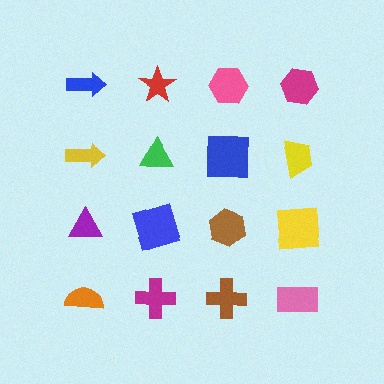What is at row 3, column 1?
A purple triangle.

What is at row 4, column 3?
A brown cross.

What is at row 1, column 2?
A red star.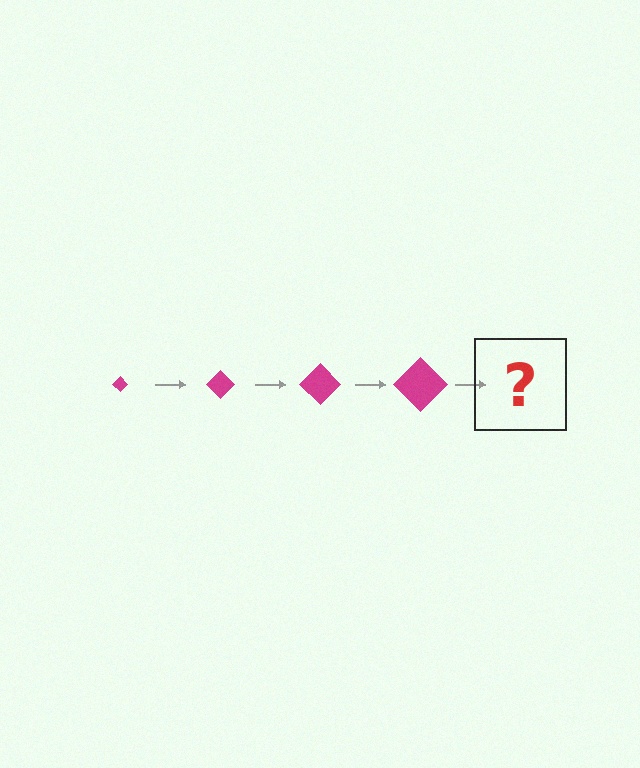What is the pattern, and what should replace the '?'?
The pattern is that the diamond gets progressively larger each step. The '?' should be a magenta diamond, larger than the previous one.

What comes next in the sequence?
The next element should be a magenta diamond, larger than the previous one.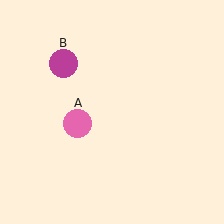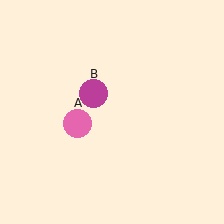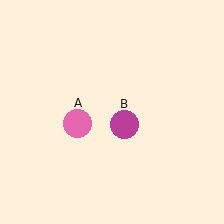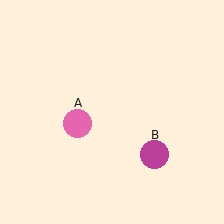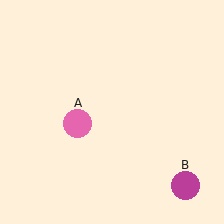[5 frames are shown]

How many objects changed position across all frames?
1 object changed position: magenta circle (object B).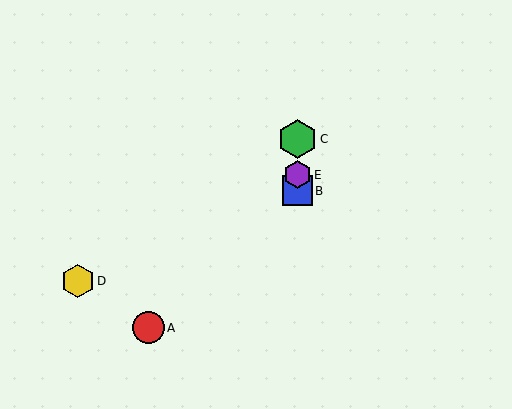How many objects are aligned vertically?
3 objects (B, C, E) are aligned vertically.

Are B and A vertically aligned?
No, B is at x≈297 and A is at x≈148.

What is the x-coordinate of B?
Object B is at x≈297.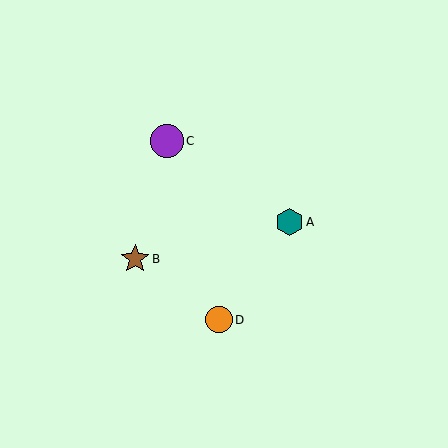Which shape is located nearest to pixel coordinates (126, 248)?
The brown star (labeled B) at (135, 259) is nearest to that location.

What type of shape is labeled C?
Shape C is a purple circle.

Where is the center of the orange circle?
The center of the orange circle is at (219, 320).